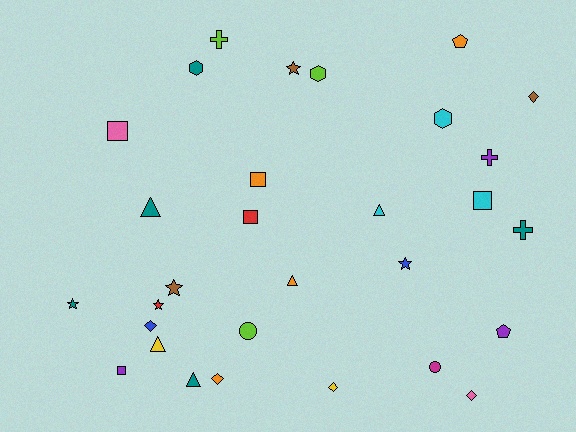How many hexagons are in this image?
There are 3 hexagons.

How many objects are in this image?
There are 30 objects.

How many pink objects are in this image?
There are 2 pink objects.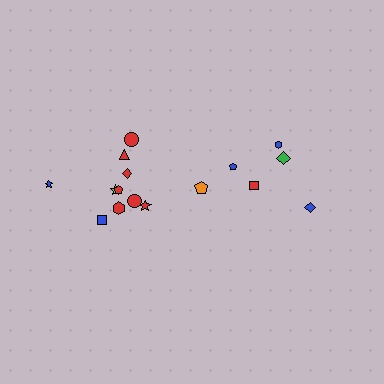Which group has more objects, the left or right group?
The left group.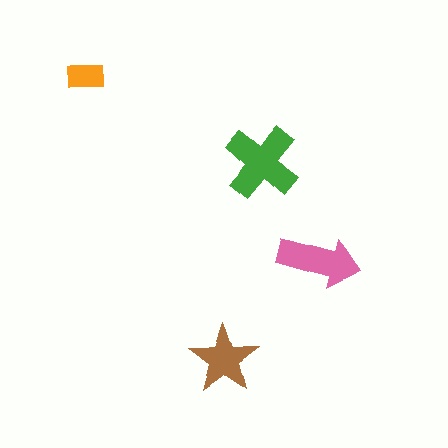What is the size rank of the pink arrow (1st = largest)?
2nd.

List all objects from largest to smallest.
The green cross, the pink arrow, the brown star, the orange rectangle.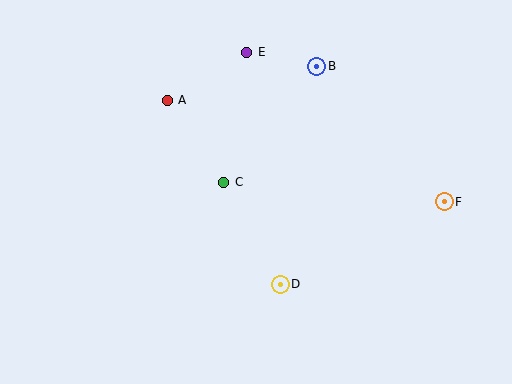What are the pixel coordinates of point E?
Point E is at (247, 52).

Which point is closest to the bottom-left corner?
Point D is closest to the bottom-left corner.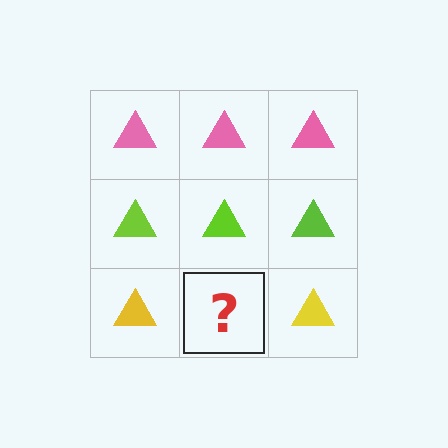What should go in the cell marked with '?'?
The missing cell should contain a yellow triangle.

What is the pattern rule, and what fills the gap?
The rule is that each row has a consistent color. The gap should be filled with a yellow triangle.